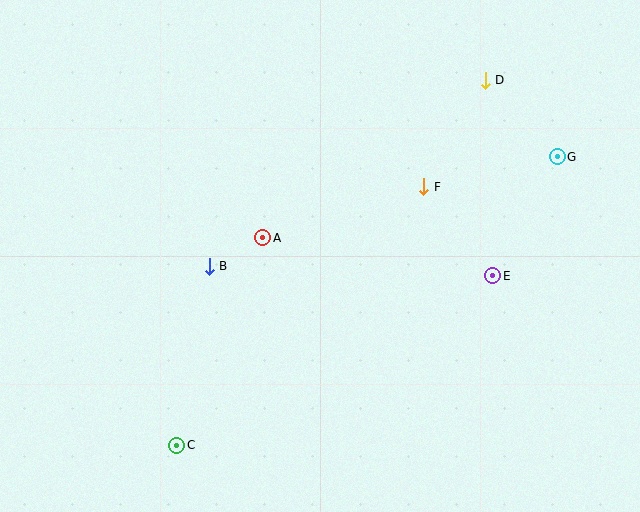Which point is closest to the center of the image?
Point A at (263, 238) is closest to the center.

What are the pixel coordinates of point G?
Point G is at (557, 157).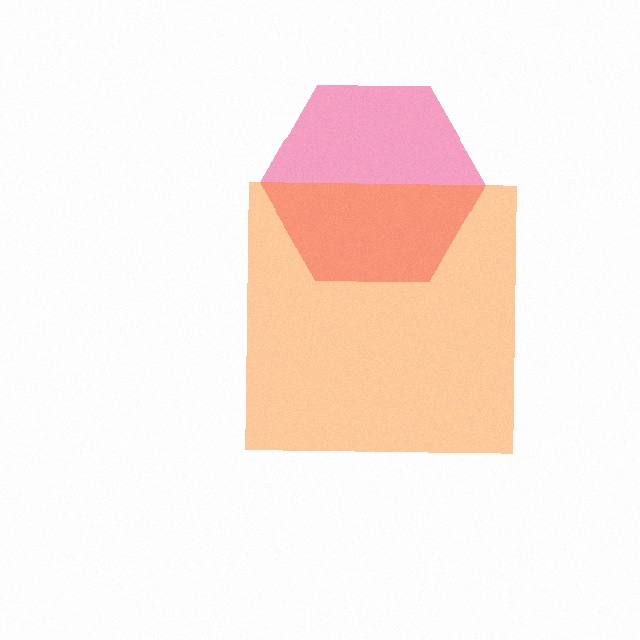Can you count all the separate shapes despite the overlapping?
Yes, there are 2 separate shapes.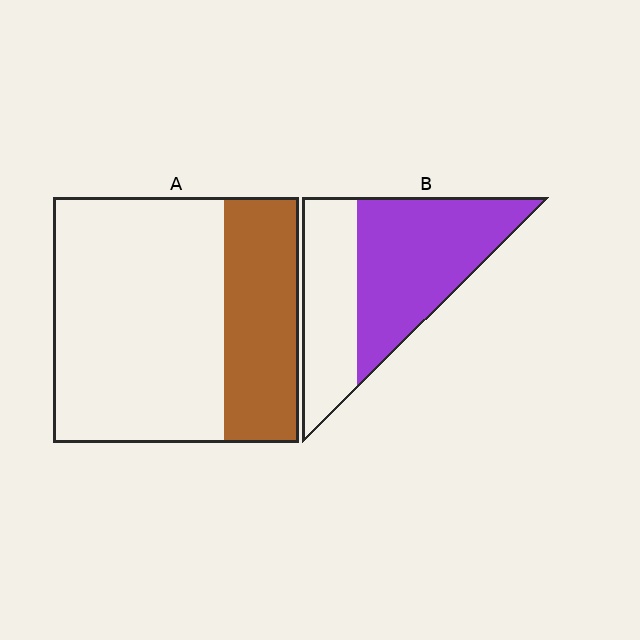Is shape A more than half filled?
No.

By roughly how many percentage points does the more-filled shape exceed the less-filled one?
By roughly 30 percentage points (B over A).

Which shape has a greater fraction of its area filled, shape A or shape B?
Shape B.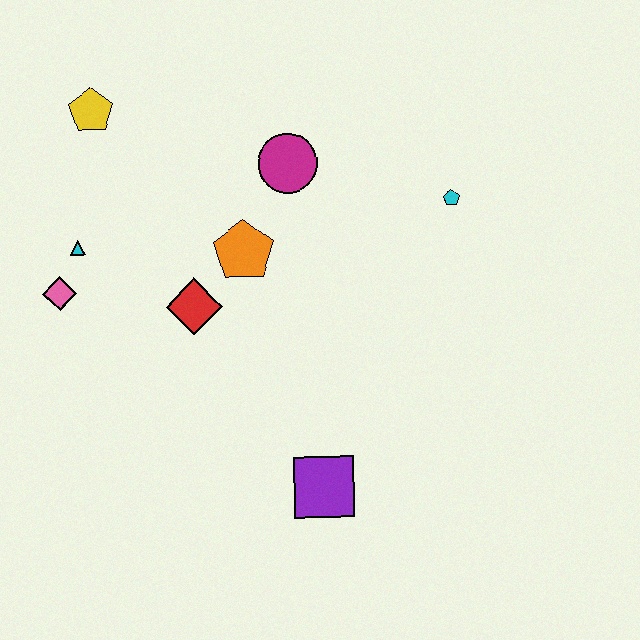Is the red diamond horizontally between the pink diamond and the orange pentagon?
Yes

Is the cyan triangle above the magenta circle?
No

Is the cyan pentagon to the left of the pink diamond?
No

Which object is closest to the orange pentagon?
The red diamond is closest to the orange pentagon.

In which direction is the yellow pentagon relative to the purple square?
The yellow pentagon is above the purple square.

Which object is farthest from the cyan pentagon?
The pink diamond is farthest from the cyan pentagon.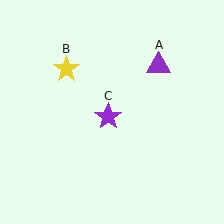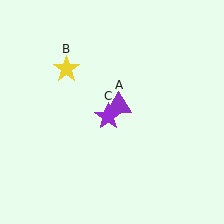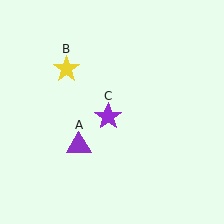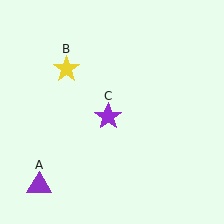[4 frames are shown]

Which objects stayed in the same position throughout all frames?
Yellow star (object B) and purple star (object C) remained stationary.